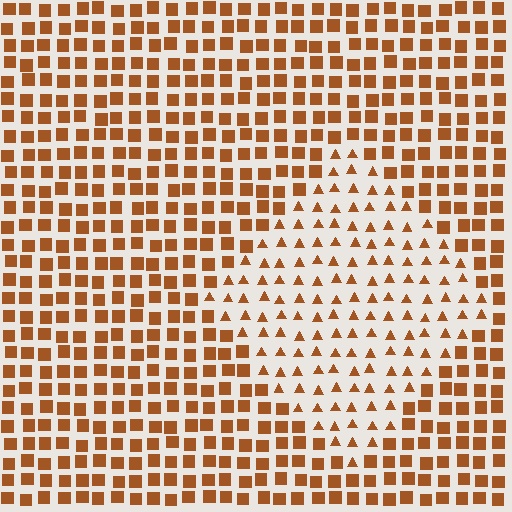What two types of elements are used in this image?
The image uses triangles inside the diamond region and squares outside it.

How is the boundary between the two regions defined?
The boundary is defined by a change in element shape: triangles inside vs. squares outside. All elements share the same color and spacing.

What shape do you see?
I see a diamond.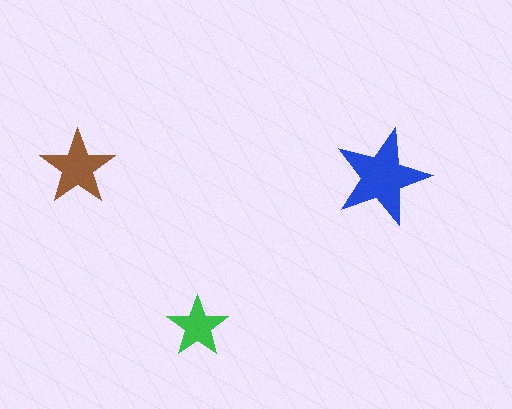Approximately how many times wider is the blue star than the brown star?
About 1.5 times wider.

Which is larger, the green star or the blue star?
The blue one.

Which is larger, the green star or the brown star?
The brown one.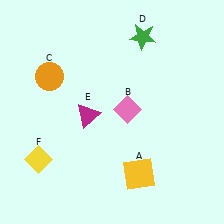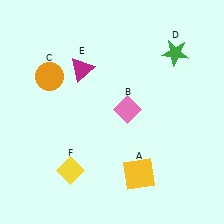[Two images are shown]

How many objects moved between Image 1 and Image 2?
3 objects moved between the two images.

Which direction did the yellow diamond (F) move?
The yellow diamond (F) moved right.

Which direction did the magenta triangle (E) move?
The magenta triangle (E) moved up.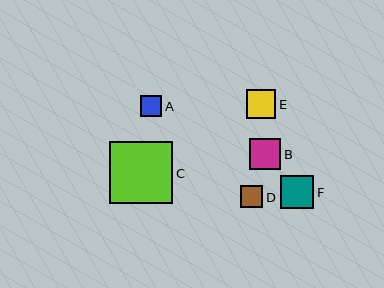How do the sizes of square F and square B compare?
Square F and square B are approximately the same size.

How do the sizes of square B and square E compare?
Square B and square E are approximately the same size.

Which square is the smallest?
Square A is the smallest with a size of approximately 21 pixels.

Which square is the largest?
Square C is the largest with a size of approximately 63 pixels.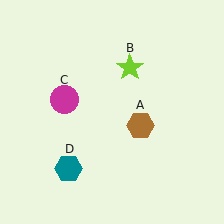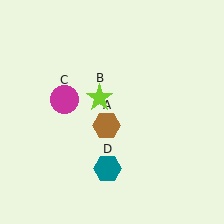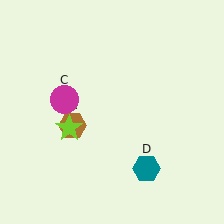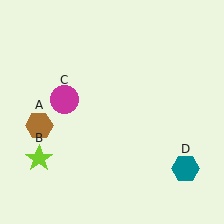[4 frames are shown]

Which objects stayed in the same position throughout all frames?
Magenta circle (object C) remained stationary.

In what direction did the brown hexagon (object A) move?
The brown hexagon (object A) moved left.